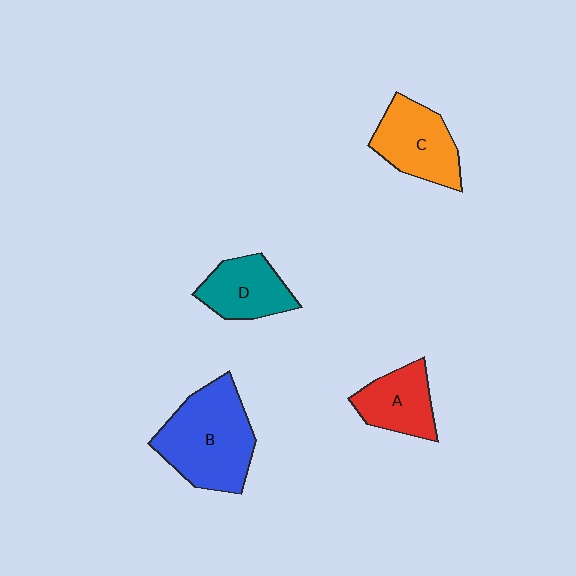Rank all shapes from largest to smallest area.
From largest to smallest: B (blue), C (orange), D (teal), A (red).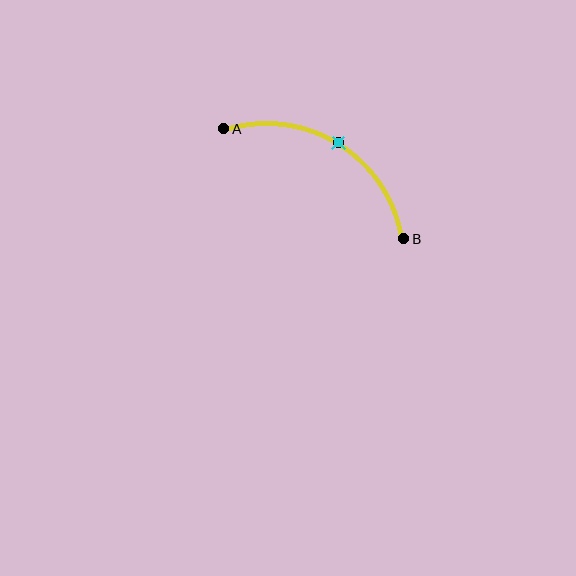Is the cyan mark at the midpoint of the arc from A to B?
Yes. The cyan mark lies on the arc at equal arc-length from both A and B — it is the arc midpoint.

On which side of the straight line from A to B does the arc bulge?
The arc bulges above the straight line connecting A and B.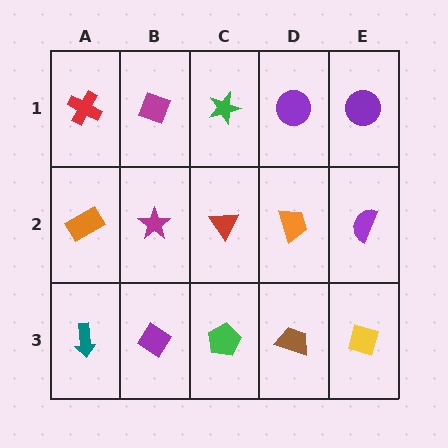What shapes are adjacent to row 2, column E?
A purple circle (row 1, column E), a yellow square (row 3, column E), an orange trapezoid (row 2, column D).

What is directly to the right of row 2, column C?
An orange trapezoid.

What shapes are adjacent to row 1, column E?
A purple semicircle (row 2, column E), a purple circle (row 1, column D).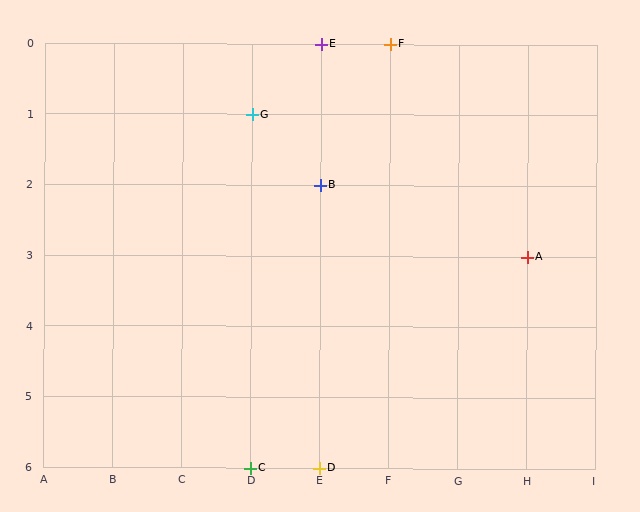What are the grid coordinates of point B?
Point B is at grid coordinates (E, 2).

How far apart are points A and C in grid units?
Points A and C are 4 columns and 3 rows apart (about 5.0 grid units diagonally).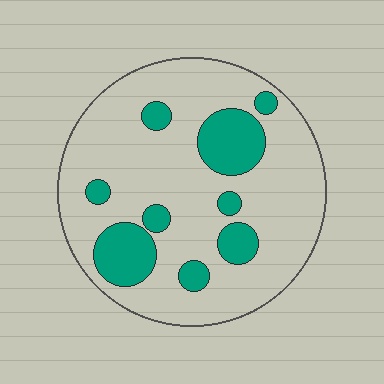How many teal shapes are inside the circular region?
9.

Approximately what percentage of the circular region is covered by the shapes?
Approximately 20%.